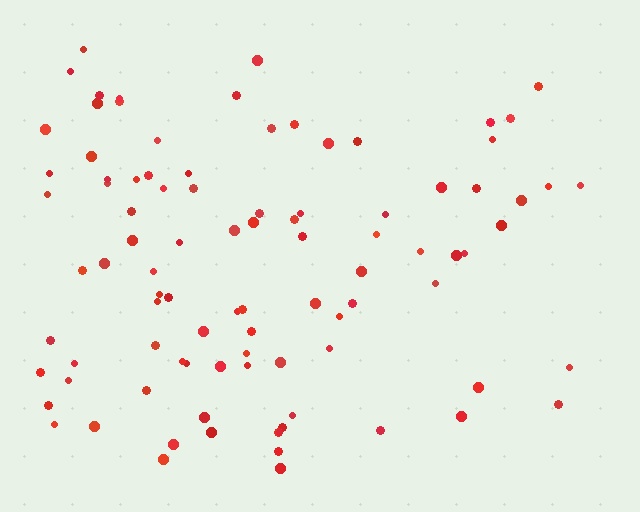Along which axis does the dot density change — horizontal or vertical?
Horizontal.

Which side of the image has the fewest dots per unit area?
The right.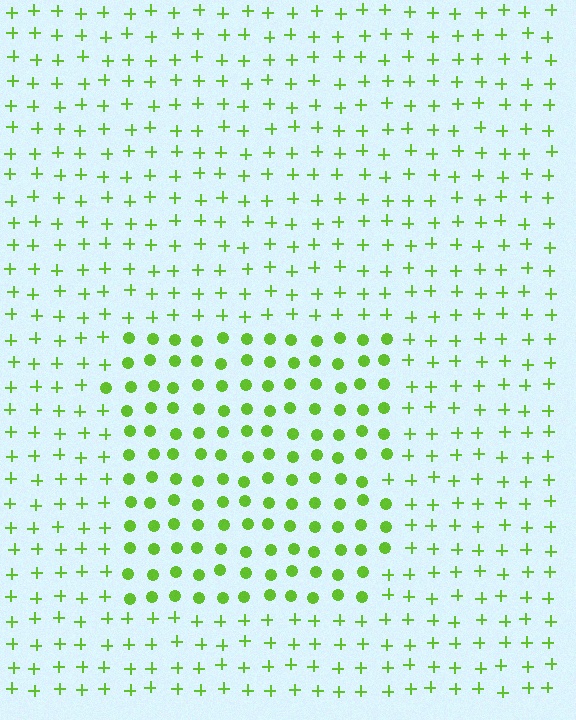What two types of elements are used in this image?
The image uses circles inside the rectangle region and plus signs outside it.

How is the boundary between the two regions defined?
The boundary is defined by a change in element shape: circles inside vs. plus signs outside. All elements share the same color and spacing.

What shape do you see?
I see a rectangle.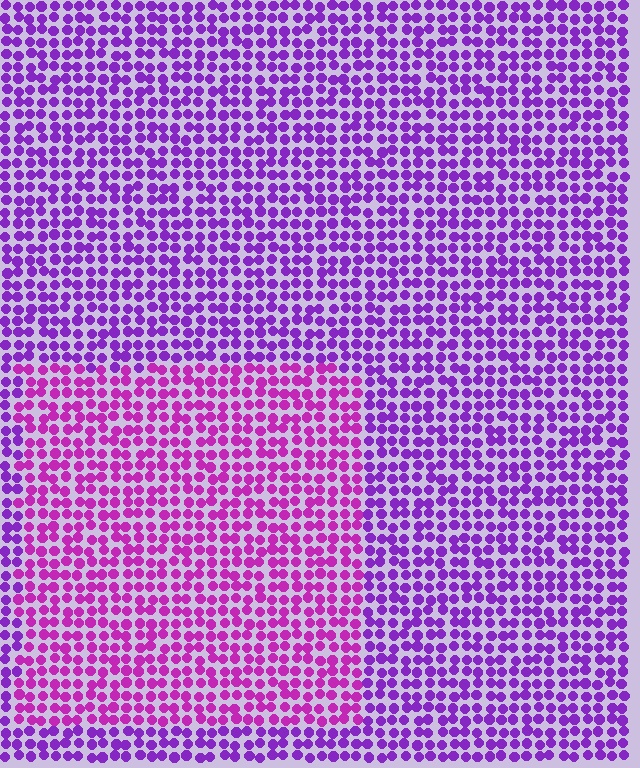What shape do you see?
I see a rectangle.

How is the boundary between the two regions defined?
The boundary is defined purely by a slight shift in hue (about 29 degrees). Spacing, size, and orientation are identical on both sides.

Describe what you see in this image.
The image is filled with small purple elements in a uniform arrangement. A rectangle-shaped region is visible where the elements are tinted to a slightly different hue, forming a subtle color boundary.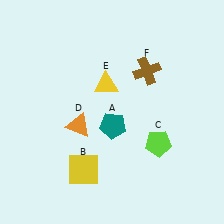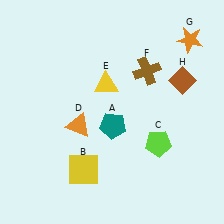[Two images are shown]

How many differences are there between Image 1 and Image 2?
There are 2 differences between the two images.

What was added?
An orange star (G), a brown diamond (H) were added in Image 2.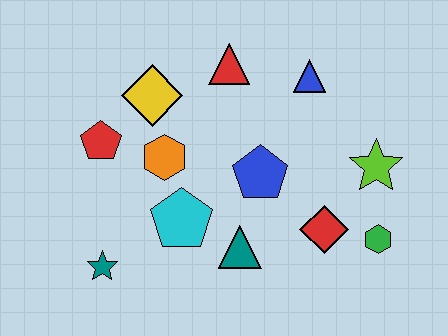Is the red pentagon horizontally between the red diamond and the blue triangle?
No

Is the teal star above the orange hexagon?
No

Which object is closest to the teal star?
The cyan pentagon is closest to the teal star.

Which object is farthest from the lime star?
The teal star is farthest from the lime star.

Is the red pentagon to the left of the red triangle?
Yes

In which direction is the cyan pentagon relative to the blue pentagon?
The cyan pentagon is to the left of the blue pentagon.